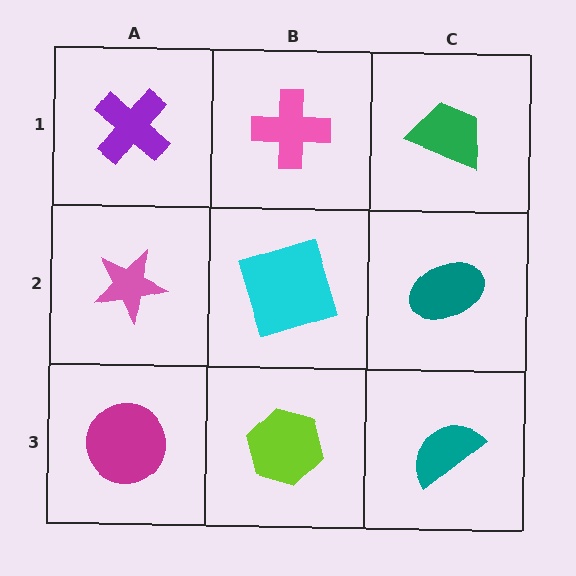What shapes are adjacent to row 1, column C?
A teal ellipse (row 2, column C), a pink cross (row 1, column B).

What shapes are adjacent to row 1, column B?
A cyan square (row 2, column B), a purple cross (row 1, column A), a green trapezoid (row 1, column C).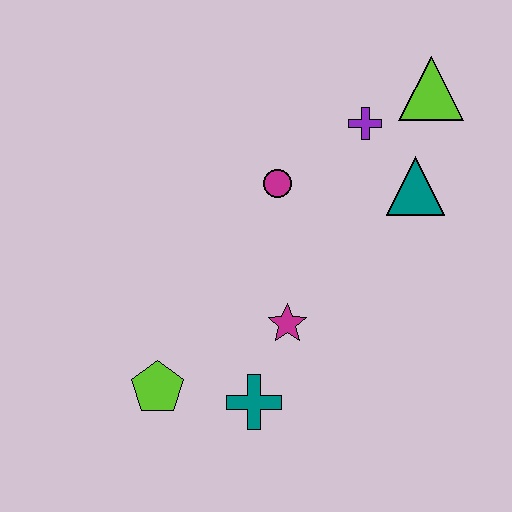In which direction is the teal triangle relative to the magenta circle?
The teal triangle is to the right of the magenta circle.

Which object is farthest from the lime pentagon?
The lime triangle is farthest from the lime pentagon.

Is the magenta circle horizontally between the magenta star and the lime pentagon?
Yes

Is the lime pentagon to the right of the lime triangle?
No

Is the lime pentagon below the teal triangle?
Yes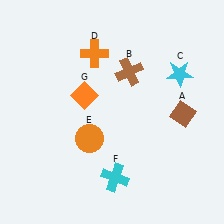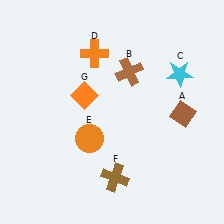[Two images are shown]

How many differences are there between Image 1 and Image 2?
There is 1 difference between the two images.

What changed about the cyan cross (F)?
In Image 1, F is cyan. In Image 2, it changed to brown.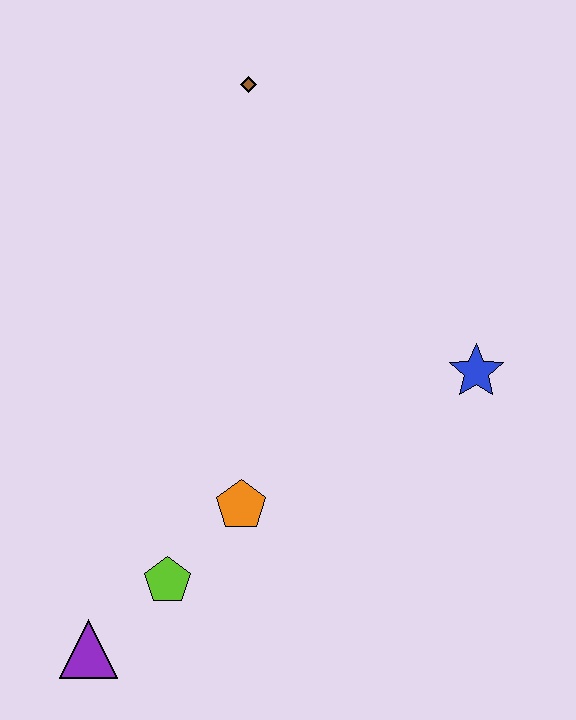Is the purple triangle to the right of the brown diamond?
No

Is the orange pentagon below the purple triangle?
No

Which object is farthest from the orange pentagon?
The brown diamond is farthest from the orange pentagon.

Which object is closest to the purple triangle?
The lime pentagon is closest to the purple triangle.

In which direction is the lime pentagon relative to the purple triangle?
The lime pentagon is to the right of the purple triangle.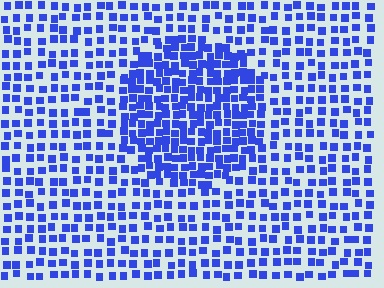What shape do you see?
I see a circle.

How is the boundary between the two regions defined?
The boundary is defined by a change in element density (approximately 1.9x ratio). All elements are the same color, size, and shape.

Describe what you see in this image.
The image contains small blue elements arranged at two different densities. A circle-shaped region is visible where the elements are more densely packed than the surrounding area.